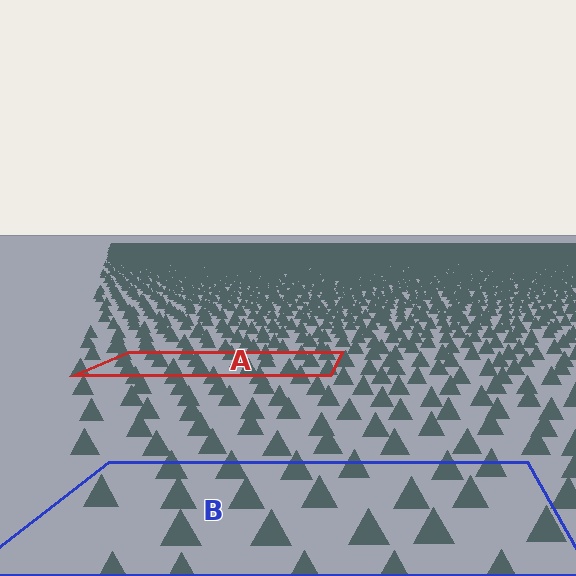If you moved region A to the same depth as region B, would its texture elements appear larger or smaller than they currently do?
They would appear larger. At a closer depth, the same texture elements are projected at a bigger on-screen size.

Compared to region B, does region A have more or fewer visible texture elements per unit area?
Region A has more texture elements per unit area — they are packed more densely because it is farther away.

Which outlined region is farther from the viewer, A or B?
Region A is farther from the viewer — the texture elements inside it appear smaller and more densely packed.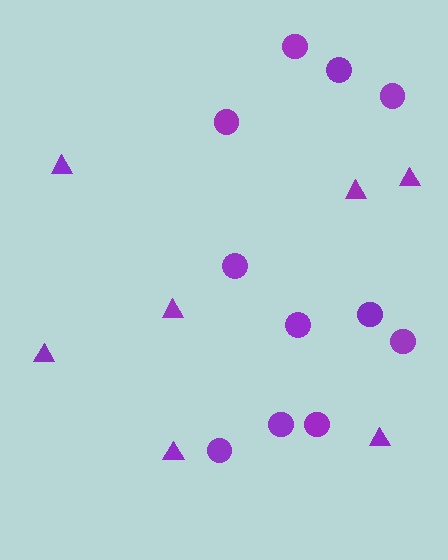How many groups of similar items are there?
There are 2 groups: one group of circles (11) and one group of triangles (7).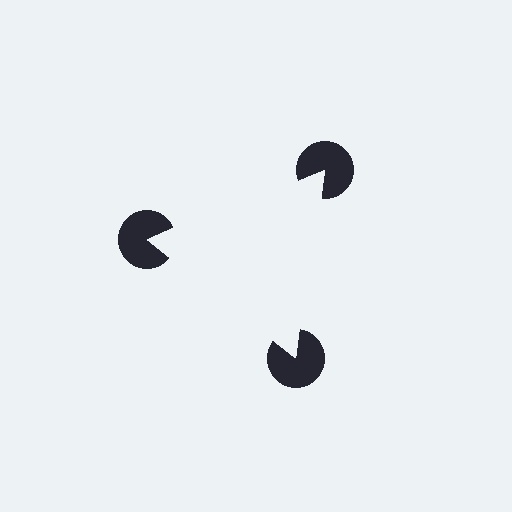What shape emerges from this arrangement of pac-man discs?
An illusory triangle — its edges are inferred from the aligned wedge cuts in the pac-man discs, not physically drawn.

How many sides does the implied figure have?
3 sides.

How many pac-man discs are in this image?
There are 3 — one at each vertex of the illusory triangle.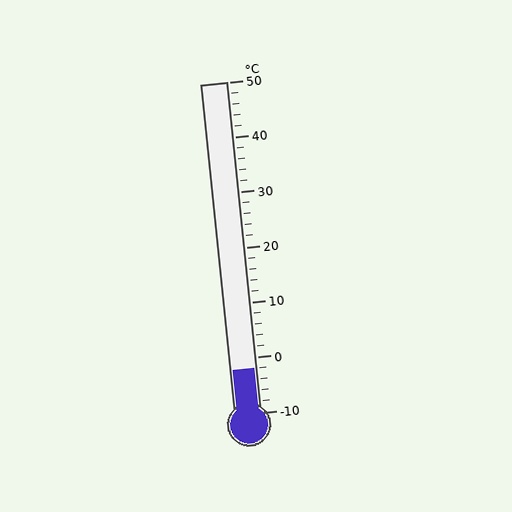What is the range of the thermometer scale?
The thermometer scale ranges from -10°C to 50°C.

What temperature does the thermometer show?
The thermometer shows approximately -2°C.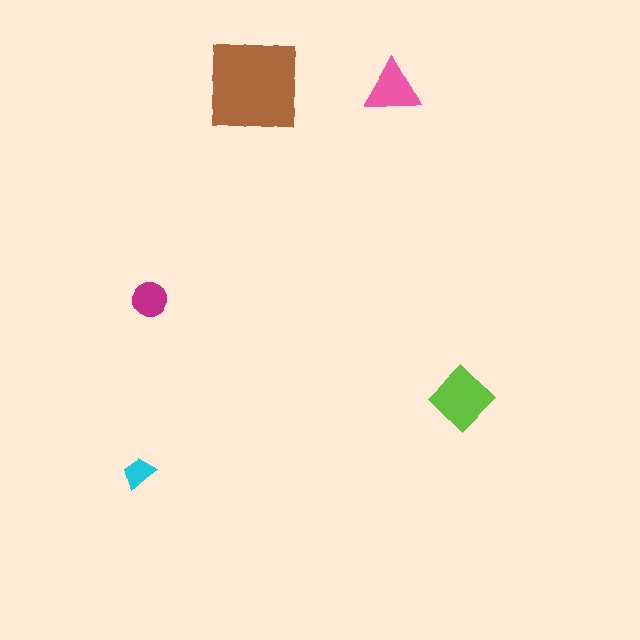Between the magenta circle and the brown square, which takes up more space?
The brown square.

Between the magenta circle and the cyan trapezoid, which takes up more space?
The magenta circle.